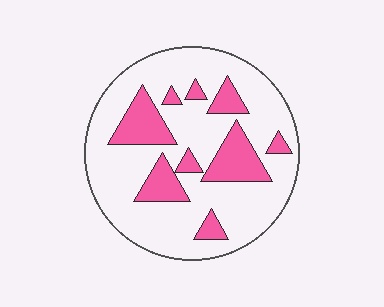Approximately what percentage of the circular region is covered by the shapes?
Approximately 25%.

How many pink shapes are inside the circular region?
9.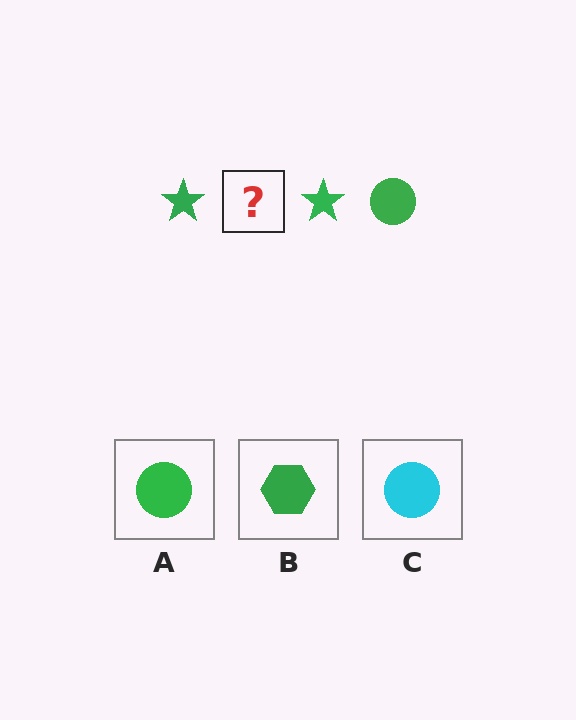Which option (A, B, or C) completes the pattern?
A.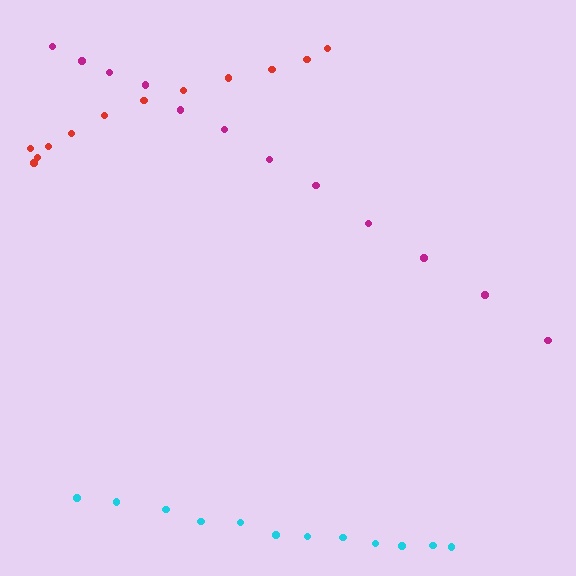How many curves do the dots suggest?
There are 3 distinct paths.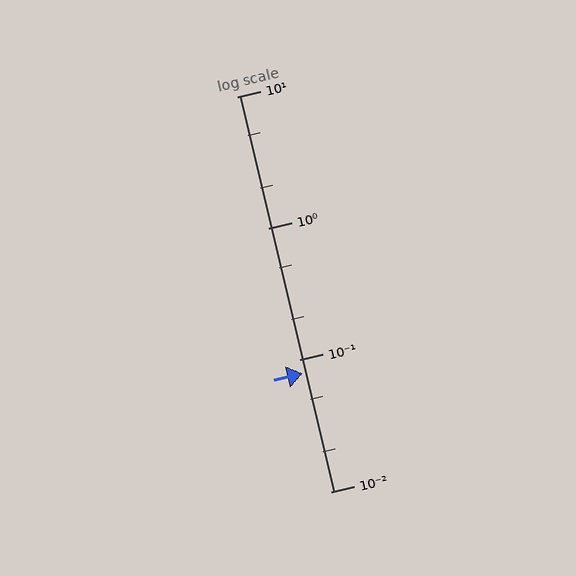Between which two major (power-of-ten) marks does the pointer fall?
The pointer is between 0.01 and 0.1.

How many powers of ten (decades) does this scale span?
The scale spans 3 decades, from 0.01 to 10.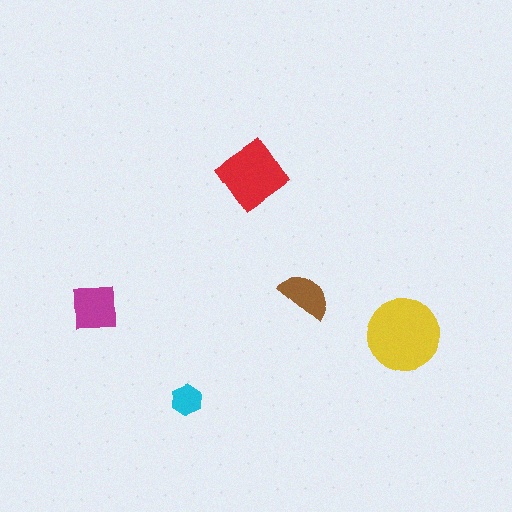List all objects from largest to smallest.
The yellow circle, the red diamond, the magenta square, the brown semicircle, the cyan hexagon.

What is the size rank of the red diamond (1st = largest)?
2nd.